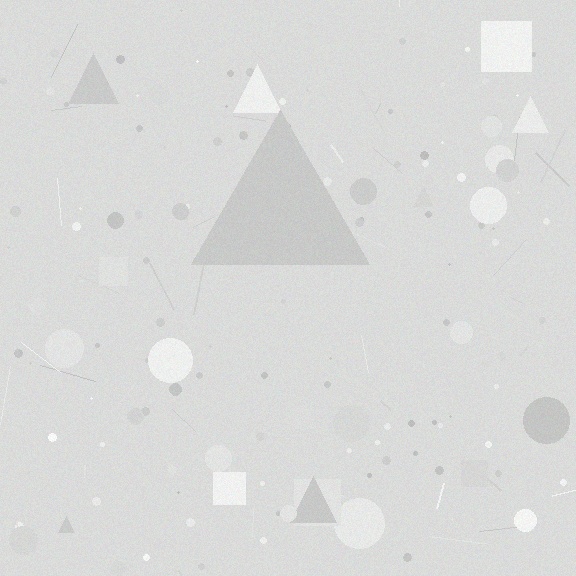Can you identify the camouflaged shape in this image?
The camouflaged shape is a triangle.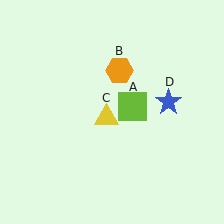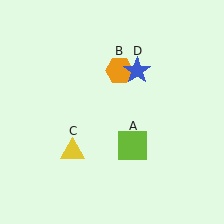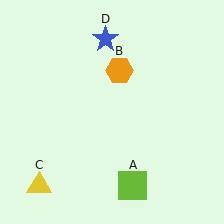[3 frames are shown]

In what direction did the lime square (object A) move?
The lime square (object A) moved down.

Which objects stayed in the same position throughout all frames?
Orange hexagon (object B) remained stationary.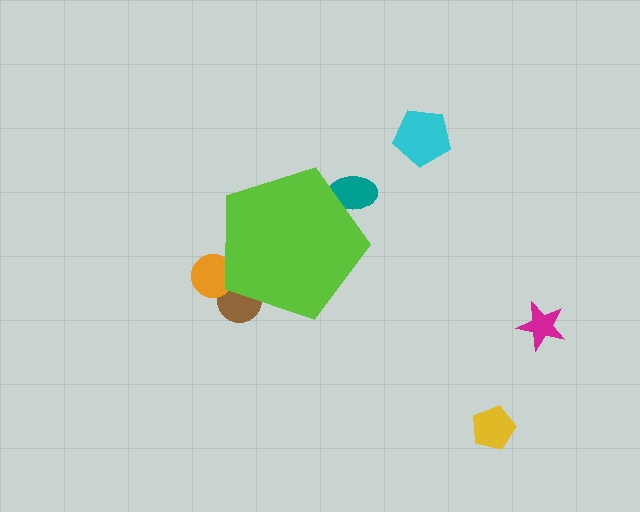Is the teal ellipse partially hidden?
Yes, the teal ellipse is partially hidden behind the lime pentagon.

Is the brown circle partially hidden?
Yes, the brown circle is partially hidden behind the lime pentagon.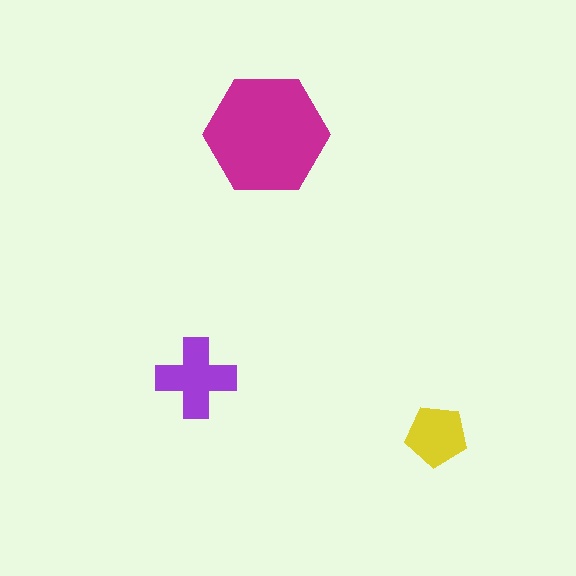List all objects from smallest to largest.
The yellow pentagon, the purple cross, the magenta hexagon.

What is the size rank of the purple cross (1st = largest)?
2nd.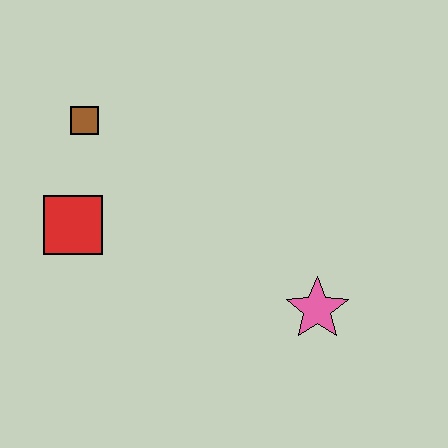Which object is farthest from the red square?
The pink star is farthest from the red square.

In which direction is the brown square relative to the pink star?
The brown square is to the left of the pink star.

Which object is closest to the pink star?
The red square is closest to the pink star.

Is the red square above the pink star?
Yes